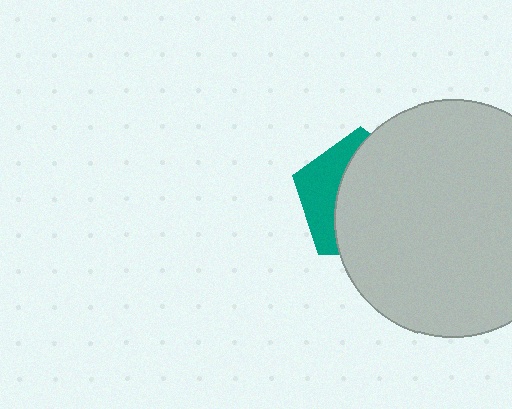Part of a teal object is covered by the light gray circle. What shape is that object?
It is a pentagon.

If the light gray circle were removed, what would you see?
You would see the complete teal pentagon.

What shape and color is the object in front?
The object in front is a light gray circle.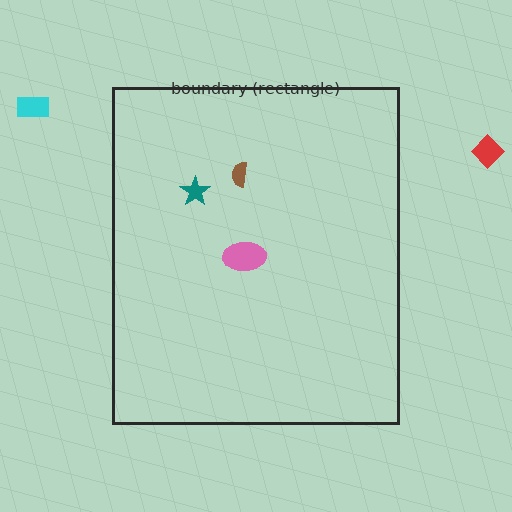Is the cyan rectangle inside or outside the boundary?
Outside.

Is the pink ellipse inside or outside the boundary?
Inside.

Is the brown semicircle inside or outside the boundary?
Inside.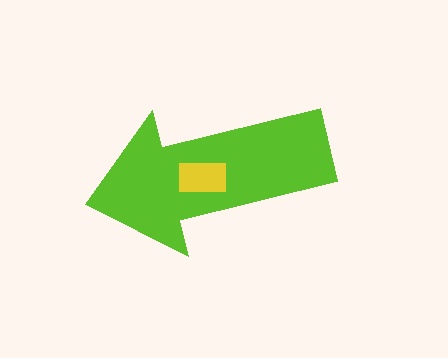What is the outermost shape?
The lime arrow.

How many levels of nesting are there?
2.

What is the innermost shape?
The yellow rectangle.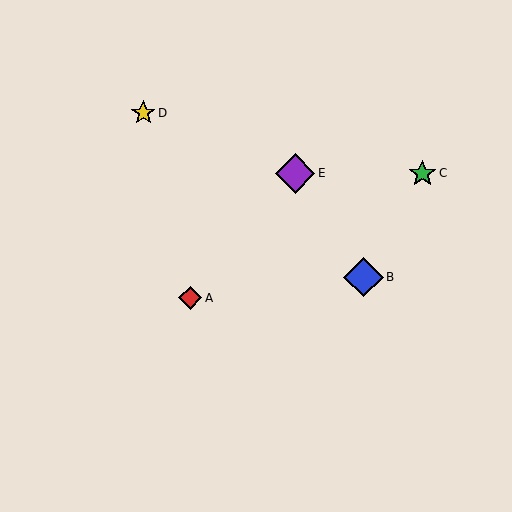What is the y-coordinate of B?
Object B is at y≈277.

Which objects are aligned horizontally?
Objects C, E are aligned horizontally.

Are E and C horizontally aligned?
Yes, both are at y≈173.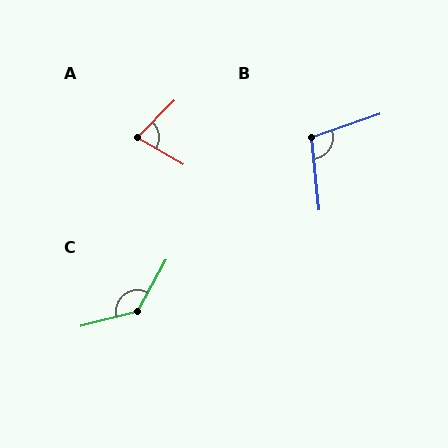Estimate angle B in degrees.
Approximately 103 degrees.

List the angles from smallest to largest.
A (75°), B (103°), C (133°).